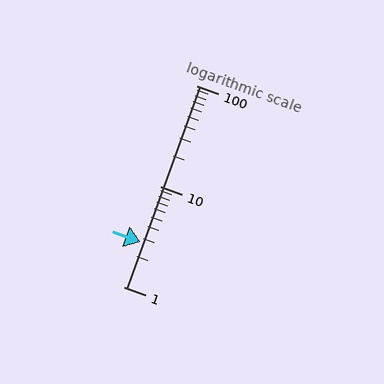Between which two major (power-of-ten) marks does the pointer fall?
The pointer is between 1 and 10.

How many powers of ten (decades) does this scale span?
The scale spans 2 decades, from 1 to 100.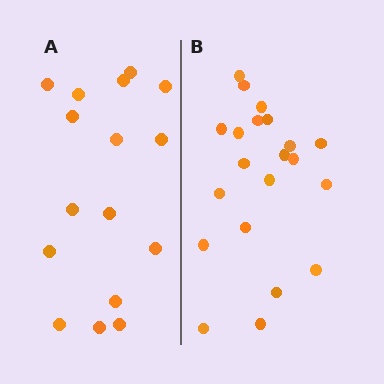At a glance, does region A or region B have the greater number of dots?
Region B (the right region) has more dots.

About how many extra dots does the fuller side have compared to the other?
Region B has about 5 more dots than region A.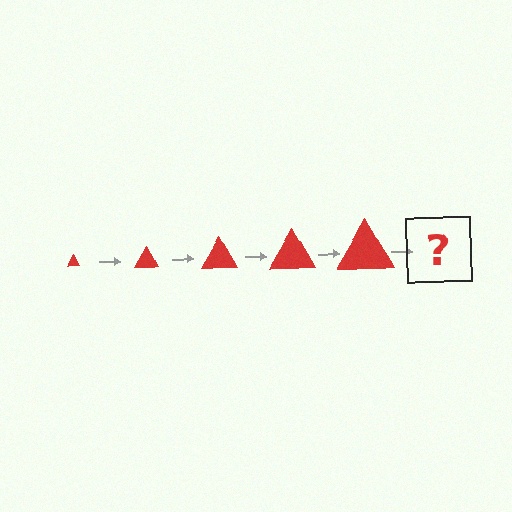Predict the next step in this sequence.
The next step is a red triangle, larger than the previous one.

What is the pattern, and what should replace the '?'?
The pattern is that the triangle gets progressively larger each step. The '?' should be a red triangle, larger than the previous one.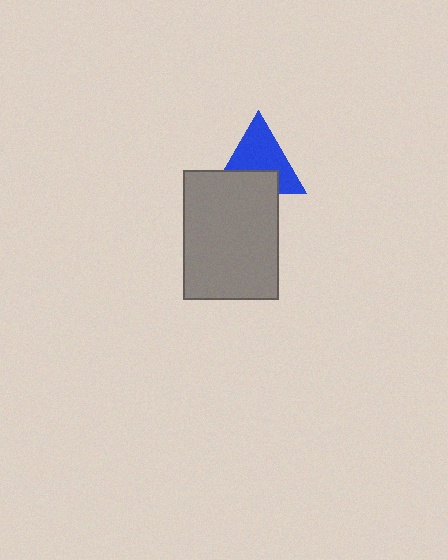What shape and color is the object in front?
The object in front is a gray rectangle.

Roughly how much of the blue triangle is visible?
About half of it is visible (roughly 63%).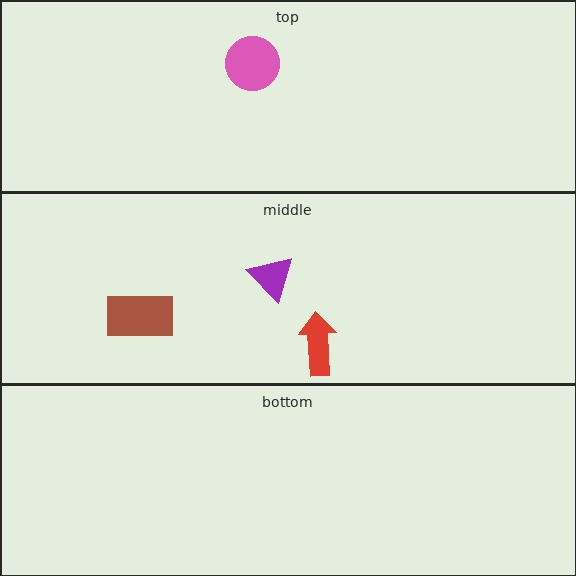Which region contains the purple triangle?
The middle region.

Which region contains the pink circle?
The top region.